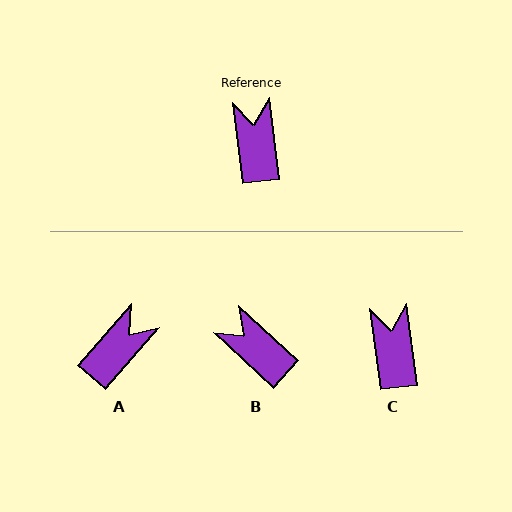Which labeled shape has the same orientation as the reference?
C.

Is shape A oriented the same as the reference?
No, it is off by about 48 degrees.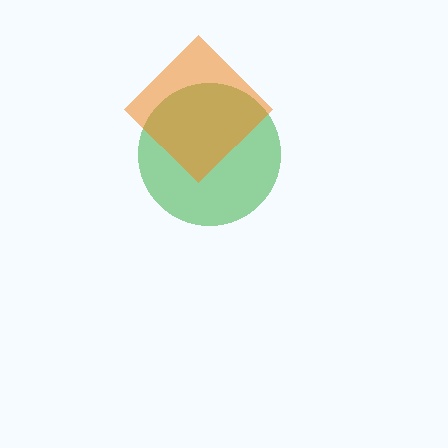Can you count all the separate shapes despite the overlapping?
Yes, there are 2 separate shapes.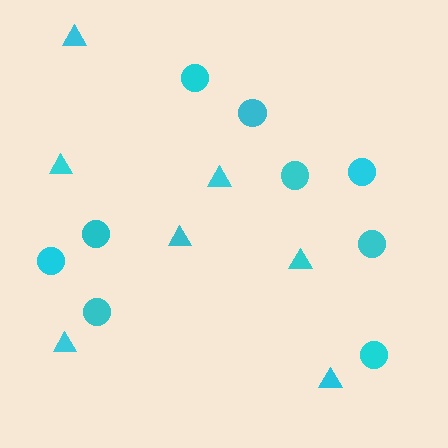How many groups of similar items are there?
There are 2 groups: one group of circles (9) and one group of triangles (7).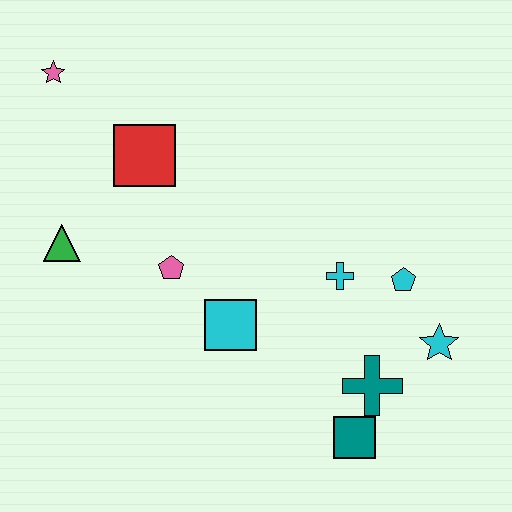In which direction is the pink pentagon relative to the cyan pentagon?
The pink pentagon is to the left of the cyan pentagon.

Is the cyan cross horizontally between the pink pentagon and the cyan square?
No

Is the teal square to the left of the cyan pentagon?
Yes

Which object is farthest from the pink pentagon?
The cyan star is farthest from the pink pentagon.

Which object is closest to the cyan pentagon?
The cyan cross is closest to the cyan pentagon.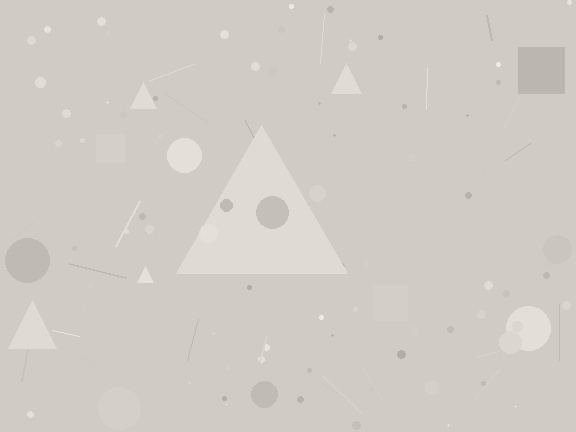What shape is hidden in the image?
A triangle is hidden in the image.